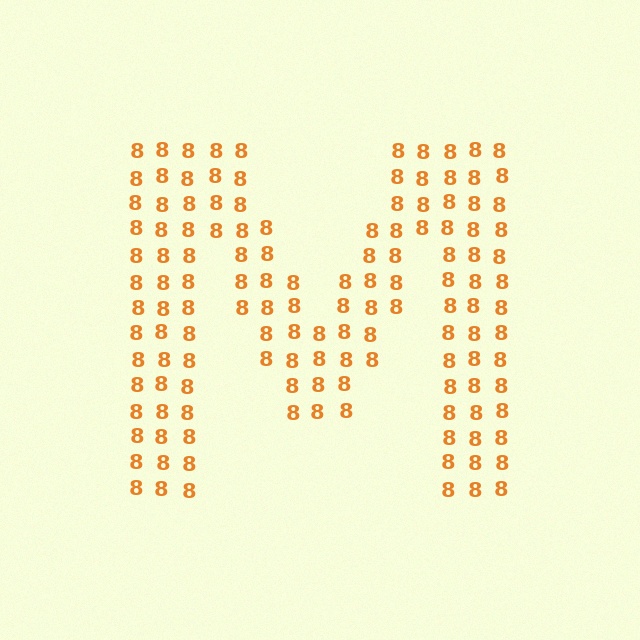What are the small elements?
The small elements are digit 8's.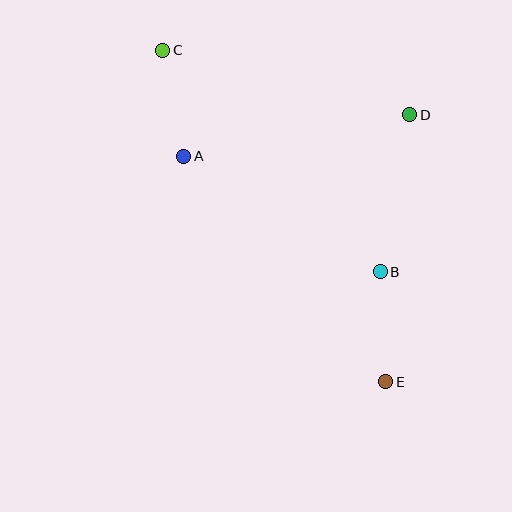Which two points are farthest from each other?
Points C and E are farthest from each other.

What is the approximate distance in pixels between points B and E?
The distance between B and E is approximately 110 pixels.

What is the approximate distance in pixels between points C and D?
The distance between C and D is approximately 255 pixels.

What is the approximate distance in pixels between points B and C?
The distance between B and C is approximately 310 pixels.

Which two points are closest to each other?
Points A and C are closest to each other.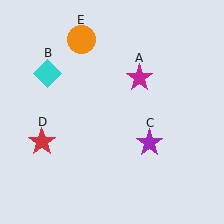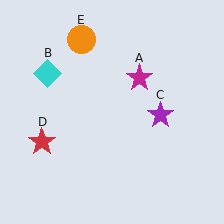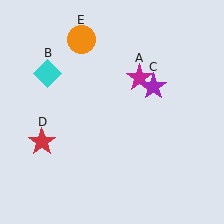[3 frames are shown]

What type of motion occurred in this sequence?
The purple star (object C) rotated counterclockwise around the center of the scene.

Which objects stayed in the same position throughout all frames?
Magenta star (object A) and cyan diamond (object B) and red star (object D) and orange circle (object E) remained stationary.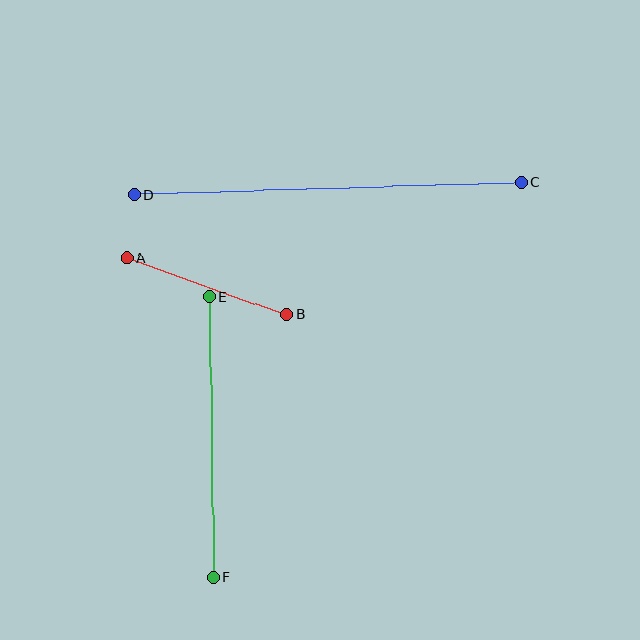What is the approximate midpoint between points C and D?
The midpoint is at approximately (328, 189) pixels.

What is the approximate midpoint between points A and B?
The midpoint is at approximately (207, 286) pixels.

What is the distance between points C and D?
The distance is approximately 387 pixels.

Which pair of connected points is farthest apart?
Points C and D are farthest apart.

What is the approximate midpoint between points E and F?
The midpoint is at approximately (211, 437) pixels.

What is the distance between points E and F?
The distance is approximately 281 pixels.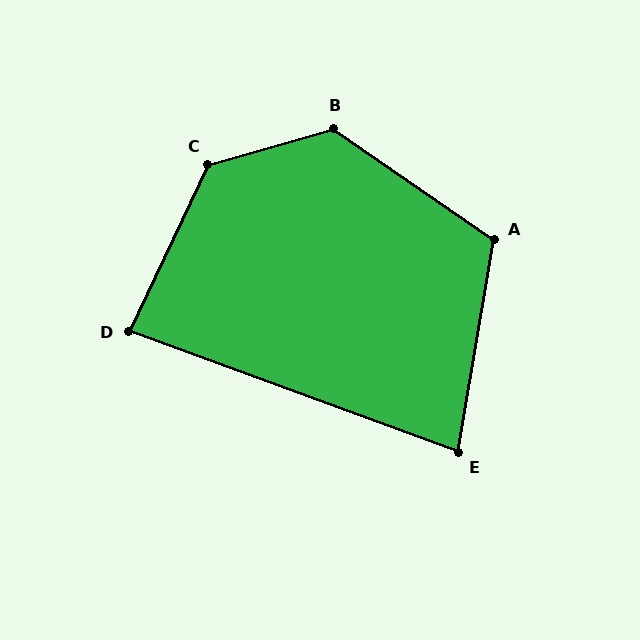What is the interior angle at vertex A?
Approximately 115 degrees (obtuse).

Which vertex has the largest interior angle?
C, at approximately 131 degrees.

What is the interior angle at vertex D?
Approximately 85 degrees (acute).